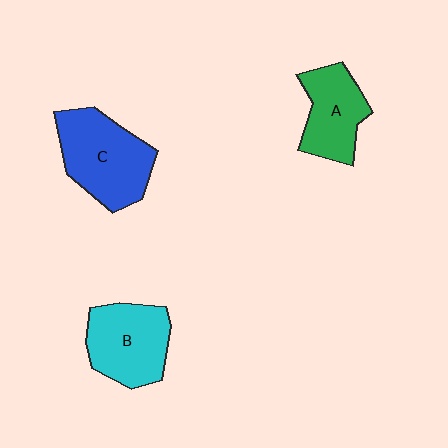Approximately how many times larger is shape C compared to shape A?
Approximately 1.4 times.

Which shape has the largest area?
Shape C (blue).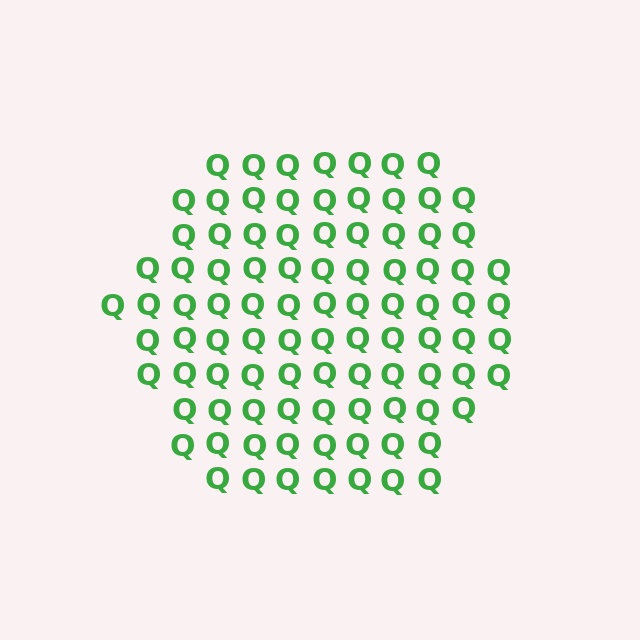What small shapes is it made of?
It is made of small letter Q's.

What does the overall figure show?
The overall figure shows a hexagon.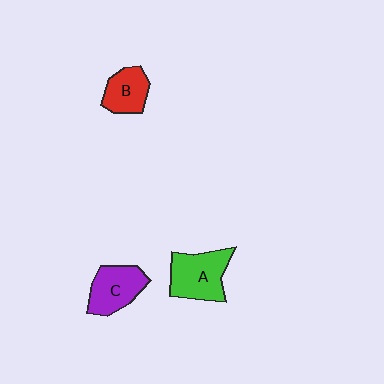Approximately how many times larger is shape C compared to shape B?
Approximately 1.3 times.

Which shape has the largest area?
Shape A (green).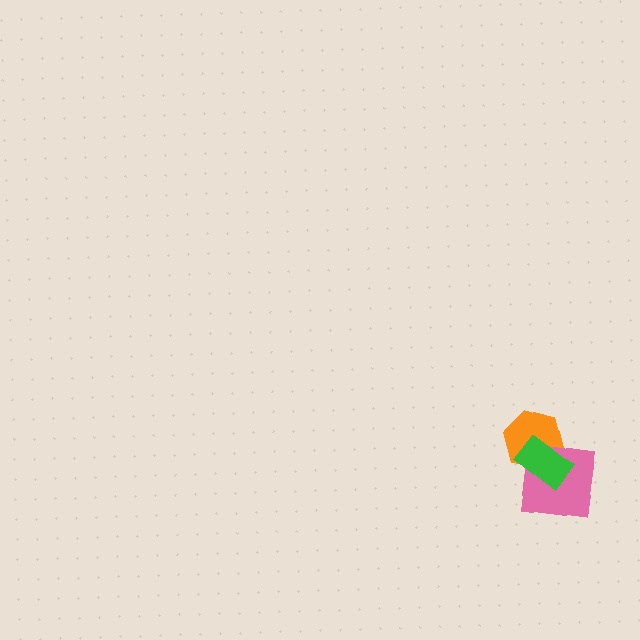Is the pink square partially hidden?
Yes, it is partially covered by another shape.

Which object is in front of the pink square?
The green rectangle is in front of the pink square.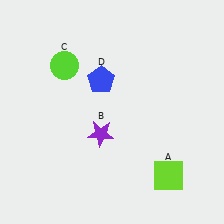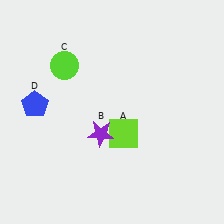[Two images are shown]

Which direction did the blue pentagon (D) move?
The blue pentagon (D) moved left.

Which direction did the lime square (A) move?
The lime square (A) moved left.